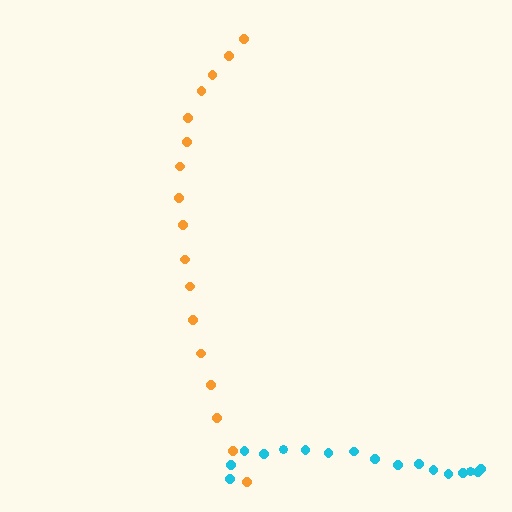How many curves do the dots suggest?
There are 2 distinct paths.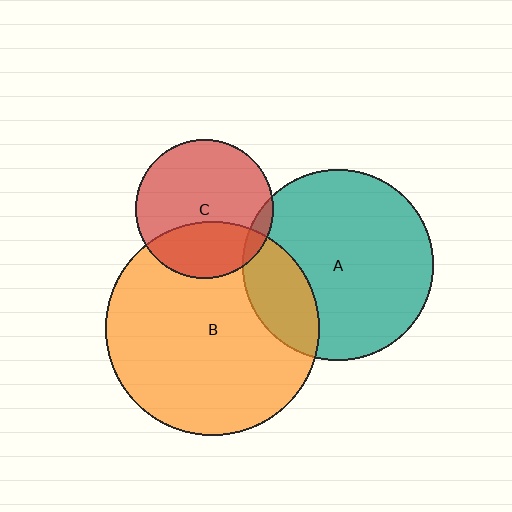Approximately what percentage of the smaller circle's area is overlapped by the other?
Approximately 5%.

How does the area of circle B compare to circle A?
Approximately 1.3 times.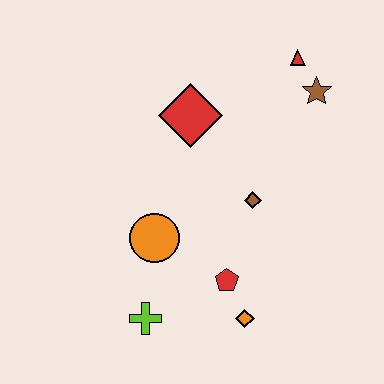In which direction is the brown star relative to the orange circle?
The brown star is to the right of the orange circle.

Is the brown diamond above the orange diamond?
Yes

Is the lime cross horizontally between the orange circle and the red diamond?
No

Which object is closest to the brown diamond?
The red pentagon is closest to the brown diamond.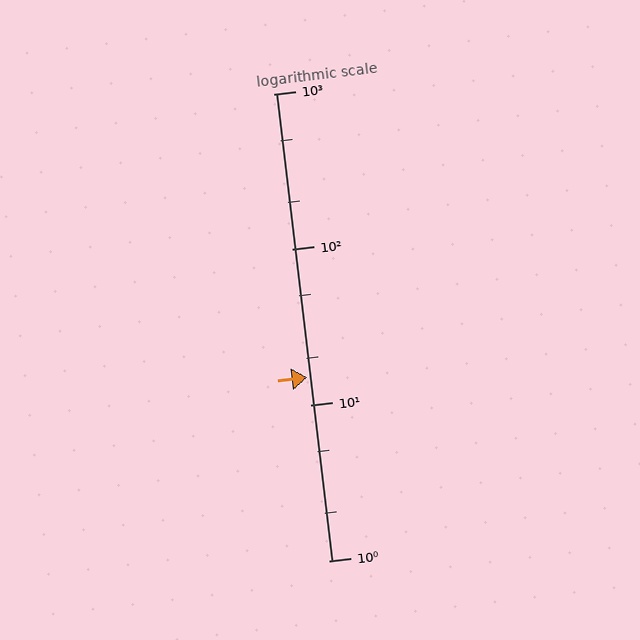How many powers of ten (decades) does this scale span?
The scale spans 3 decades, from 1 to 1000.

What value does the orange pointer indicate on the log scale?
The pointer indicates approximately 15.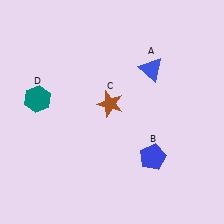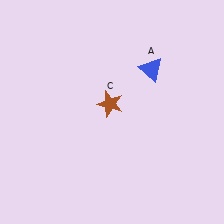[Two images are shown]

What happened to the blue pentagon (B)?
The blue pentagon (B) was removed in Image 2. It was in the bottom-right area of Image 1.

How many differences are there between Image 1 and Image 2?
There are 2 differences between the two images.